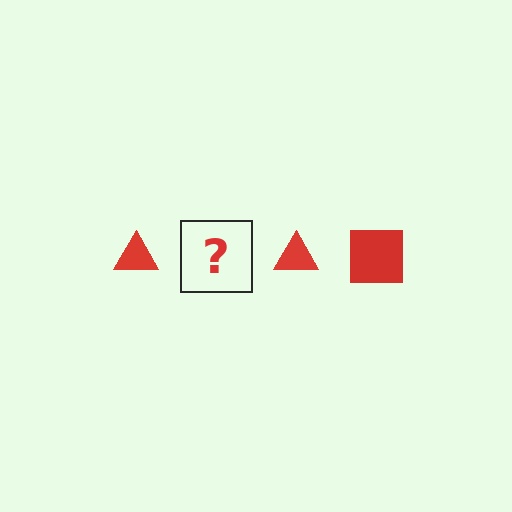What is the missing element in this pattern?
The missing element is a red square.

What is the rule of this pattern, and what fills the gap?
The rule is that the pattern cycles through triangle, square shapes in red. The gap should be filled with a red square.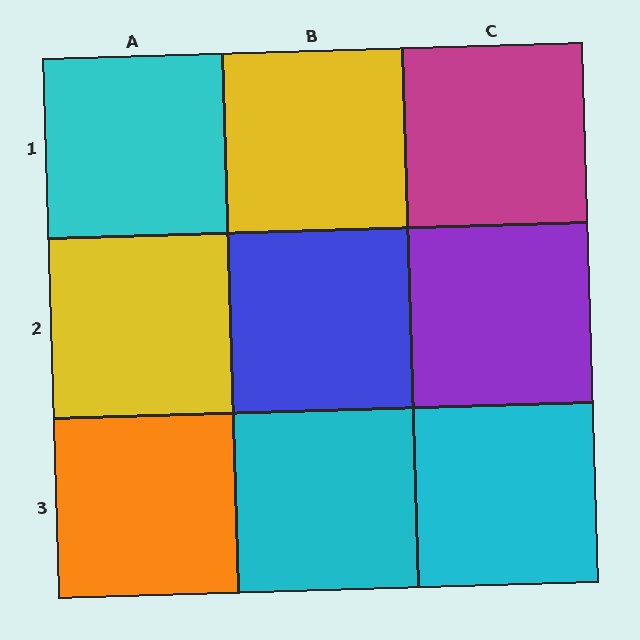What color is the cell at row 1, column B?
Yellow.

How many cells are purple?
1 cell is purple.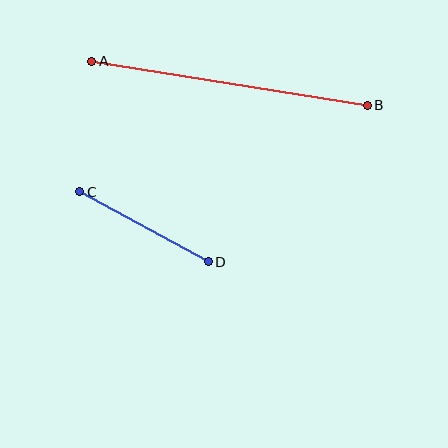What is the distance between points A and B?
The distance is approximately 279 pixels.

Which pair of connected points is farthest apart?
Points A and B are farthest apart.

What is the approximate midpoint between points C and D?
The midpoint is at approximately (144, 227) pixels.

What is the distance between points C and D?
The distance is approximately 146 pixels.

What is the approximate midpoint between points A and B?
The midpoint is at approximately (230, 83) pixels.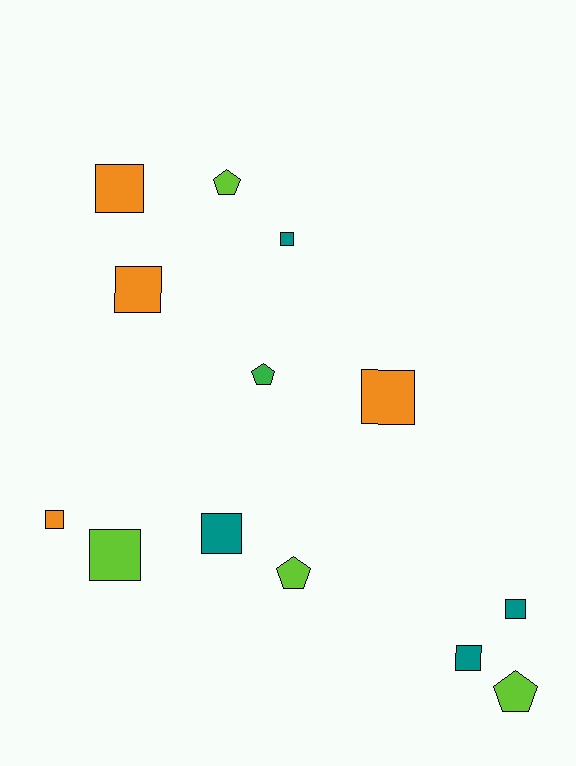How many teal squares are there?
There are 4 teal squares.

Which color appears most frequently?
Lime, with 4 objects.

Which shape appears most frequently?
Square, with 9 objects.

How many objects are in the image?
There are 13 objects.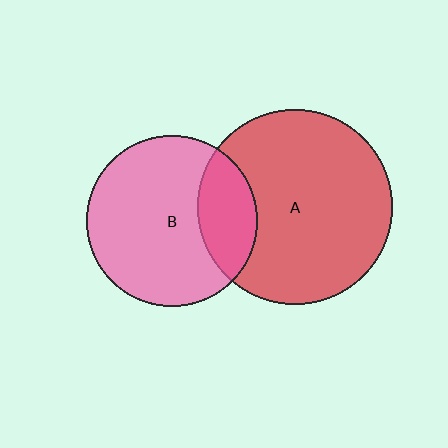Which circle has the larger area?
Circle A (red).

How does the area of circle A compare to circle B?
Approximately 1.3 times.